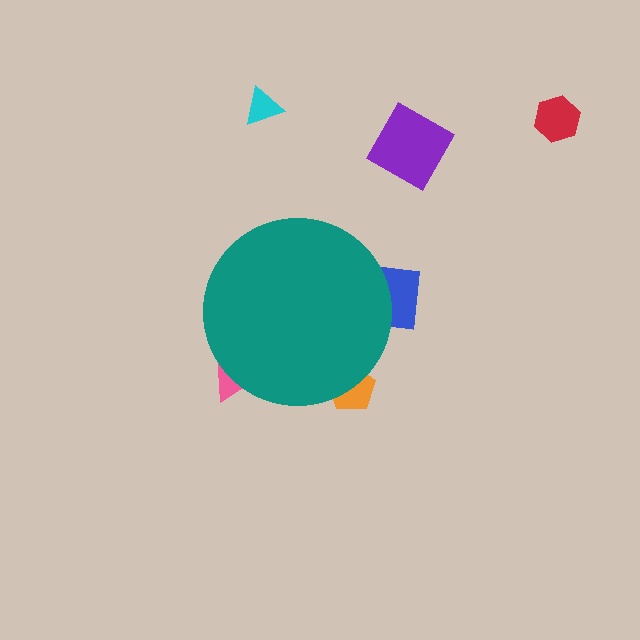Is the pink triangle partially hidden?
Yes, the pink triangle is partially hidden behind the teal circle.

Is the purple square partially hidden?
No, the purple square is fully visible.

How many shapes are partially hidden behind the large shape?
3 shapes are partially hidden.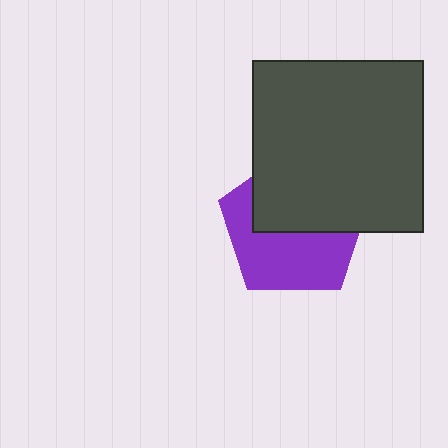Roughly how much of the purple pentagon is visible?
About half of it is visible (roughly 50%).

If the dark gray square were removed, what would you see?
You would see the complete purple pentagon.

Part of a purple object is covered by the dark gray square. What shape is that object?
It is a pentagon.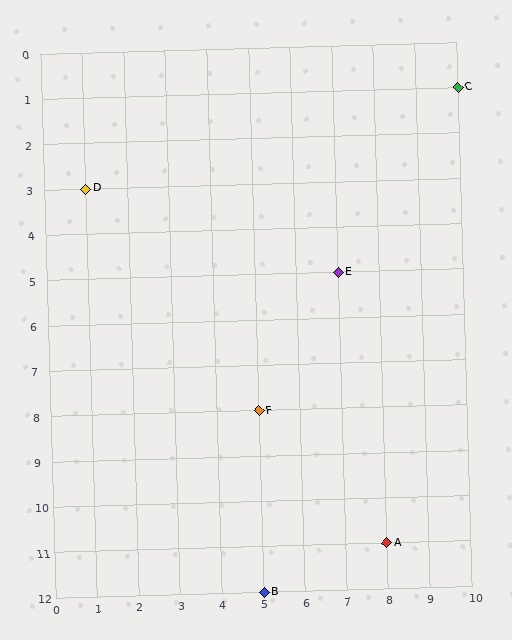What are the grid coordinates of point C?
Point C is at grid coordinates (10, 1).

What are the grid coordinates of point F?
Point F is at grid coordinates (5, 8).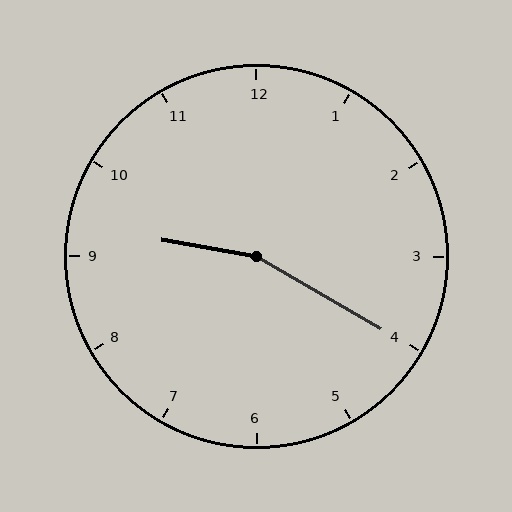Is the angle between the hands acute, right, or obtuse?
It is obtuse.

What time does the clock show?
9:20.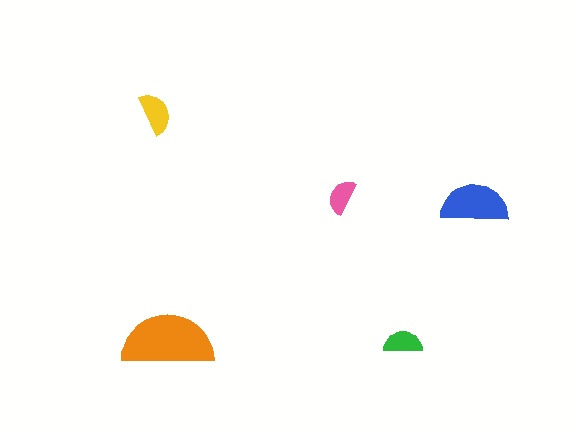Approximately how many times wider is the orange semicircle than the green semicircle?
About 2.5 times wider.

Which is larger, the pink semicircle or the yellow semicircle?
The yellow one.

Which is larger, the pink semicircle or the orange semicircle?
The orange one.